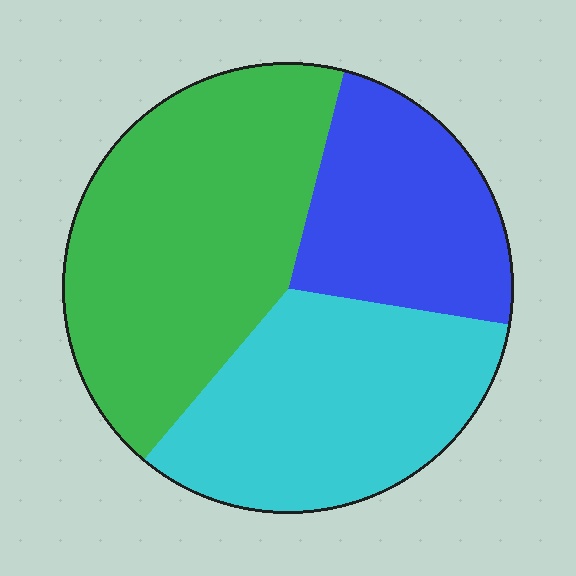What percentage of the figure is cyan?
Cyan takes up between a quarter and a half of the figure.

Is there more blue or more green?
Green.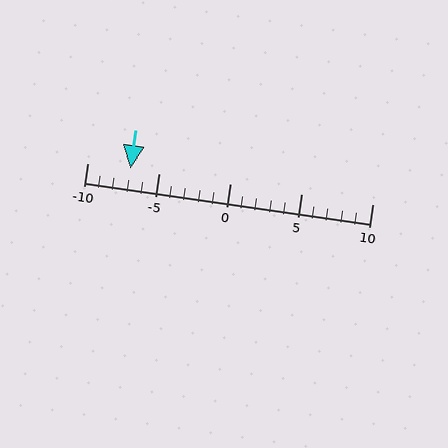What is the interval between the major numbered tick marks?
The major tick marks are spaced 5 units apart.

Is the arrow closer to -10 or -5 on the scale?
The arrow is closer to -5.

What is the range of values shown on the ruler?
The ruler shows values from -10 to 10.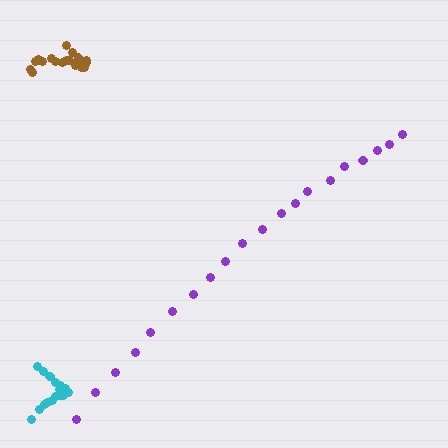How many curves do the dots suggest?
There are 3 distinct paths.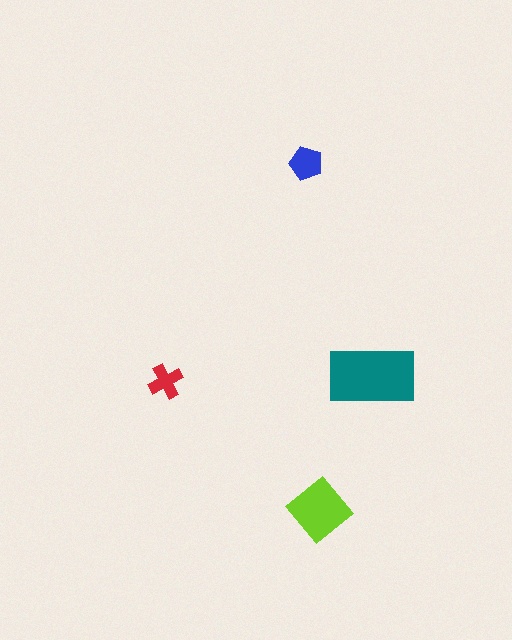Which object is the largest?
The teal rectangle.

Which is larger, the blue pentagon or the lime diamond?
The lime diamond.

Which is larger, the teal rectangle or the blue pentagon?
The teal rectangle.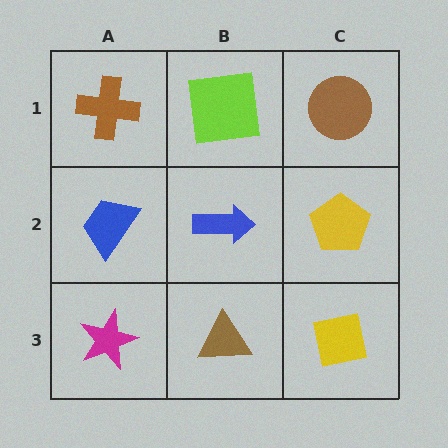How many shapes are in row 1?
3 shapes.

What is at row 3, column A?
A magenta star.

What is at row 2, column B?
A blue arrow.